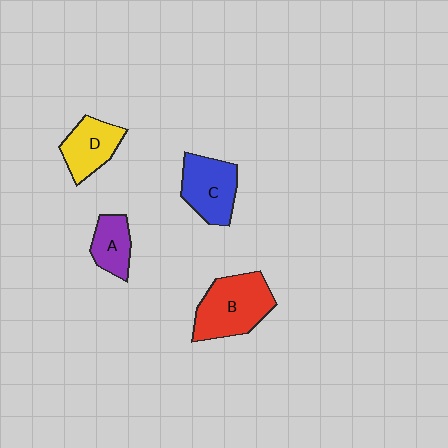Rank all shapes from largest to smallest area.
From largest to smallest: B (red), C (blue), D (yellow), A (purple).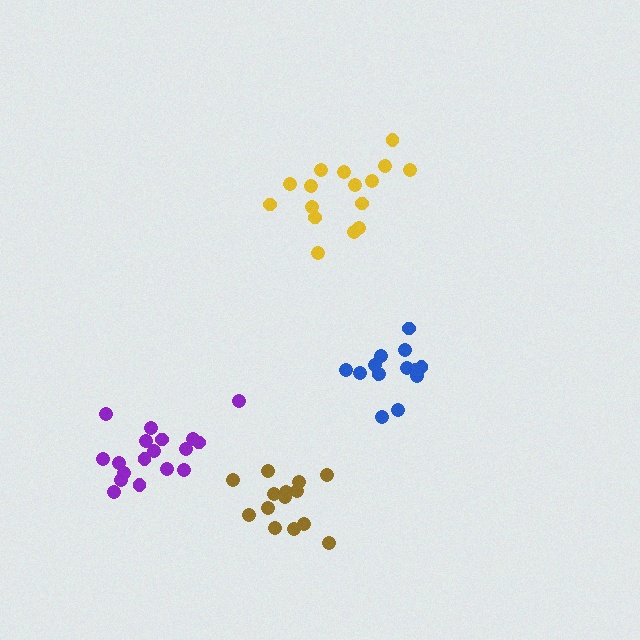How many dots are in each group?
Group 1: 16 dots, Group 2: 14 dots, Group 3: 18 dots, Group 4: 15 dots (63 total).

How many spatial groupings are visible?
There are 4 spatial groupings.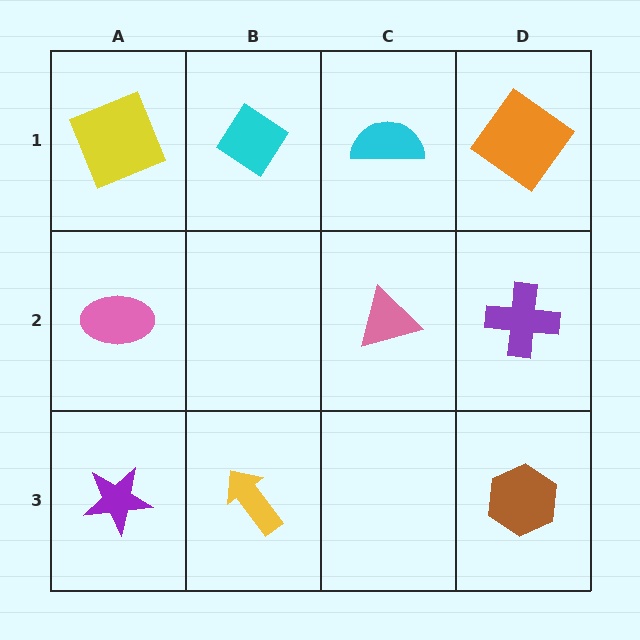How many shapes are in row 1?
4 shapes.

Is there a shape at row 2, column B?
No, that cell is empty.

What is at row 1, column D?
An orange diamond.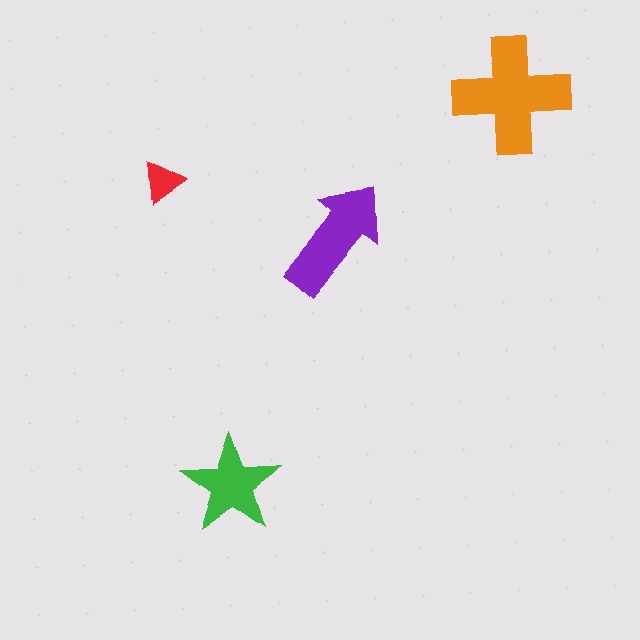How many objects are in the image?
There are 4 objects in the image.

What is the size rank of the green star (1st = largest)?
3rd.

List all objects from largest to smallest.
The orange cross, the purple arrow, the green star, the red triangle.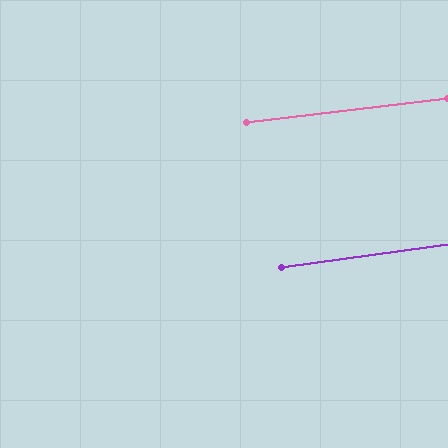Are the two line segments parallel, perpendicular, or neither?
Parallel — their directions differ by only 1.4°.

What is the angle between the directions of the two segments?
Approximately 1 degree.